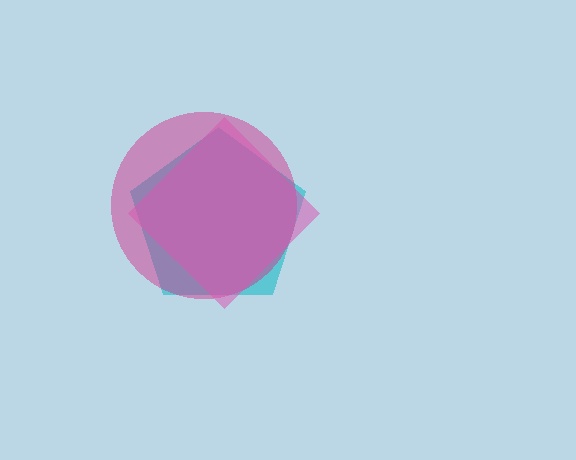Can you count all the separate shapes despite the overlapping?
Yes, there are 3 separate shapes.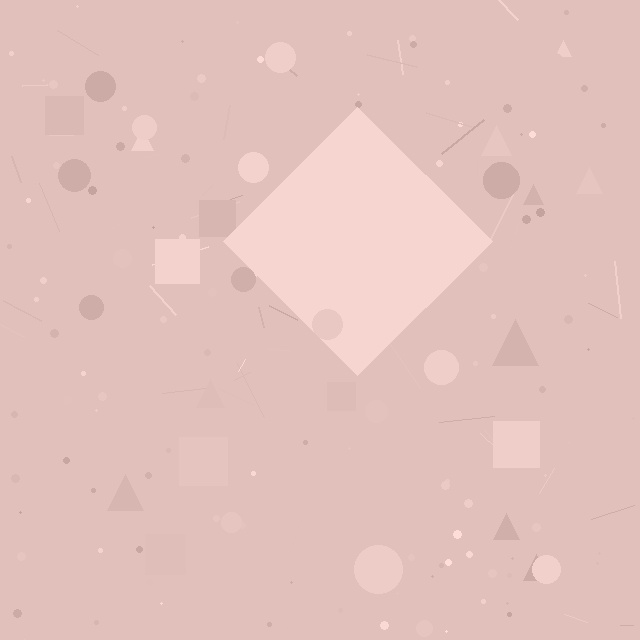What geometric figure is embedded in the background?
A diamond is embedded in the background.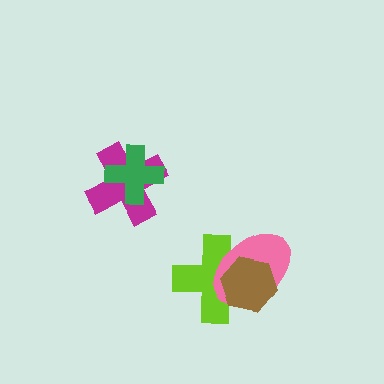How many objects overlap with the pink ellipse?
2 objects overlap with the pink ellipse.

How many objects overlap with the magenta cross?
1 object overlaps with the magenta cross.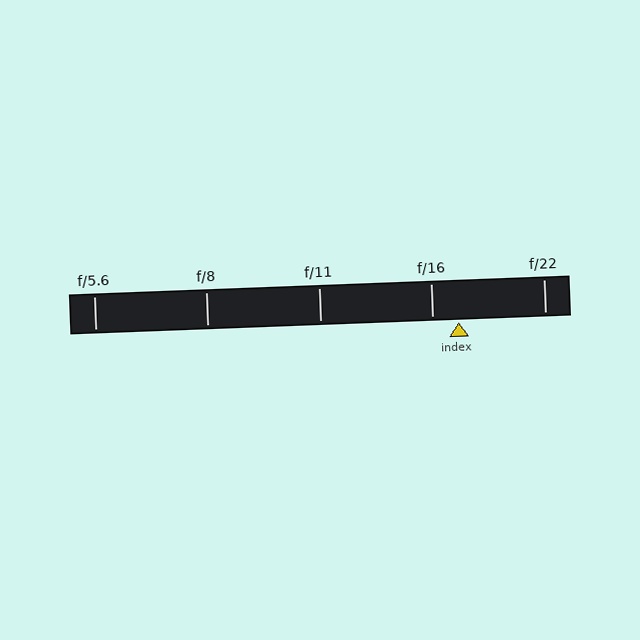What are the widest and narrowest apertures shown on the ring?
The widest aperture shown is f/5.6 and the narrowest is f/22.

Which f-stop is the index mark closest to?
The index mark is closest to f/16.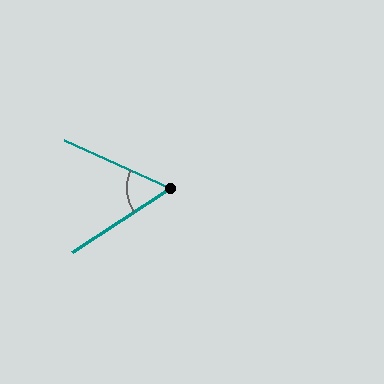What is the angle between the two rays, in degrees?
Approximately 57 degrees.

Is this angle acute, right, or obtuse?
It is acute.